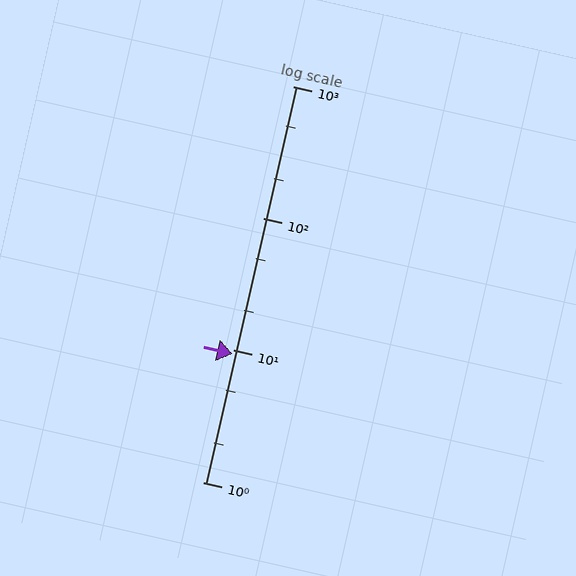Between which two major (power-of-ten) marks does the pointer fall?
The pointer is between 1 and 10.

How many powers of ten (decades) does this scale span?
The scale spans 3 decades, from 1 to 1000.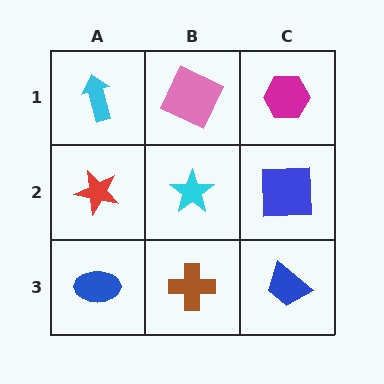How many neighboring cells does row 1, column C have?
2.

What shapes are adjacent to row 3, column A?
A red star (row 2, column A), a brown cross (row 3, column B).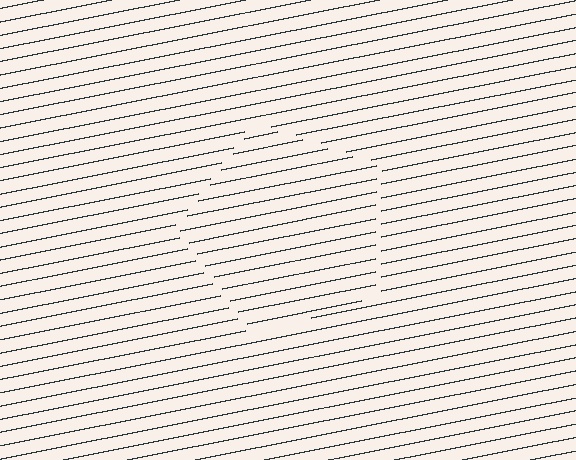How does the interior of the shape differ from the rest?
The interior of the shape contains the same grating, shifted by half a period — the contour is defined by the phase discontinuity where line-ends from the inner and outer gratings abut.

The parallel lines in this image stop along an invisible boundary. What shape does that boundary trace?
An illusory pentagon. The interior of the shape contains the same grating, shifted by half a period — the contour is defined by the phase discontinuity where line-ends from the inner and outer gratings abut.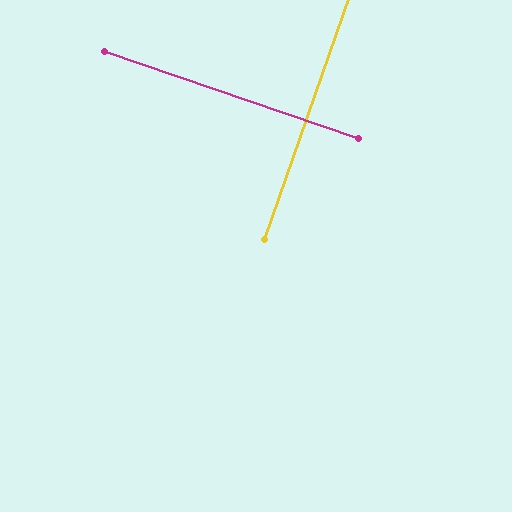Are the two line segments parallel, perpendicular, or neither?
Perpendicular — they meet at approximately 90°.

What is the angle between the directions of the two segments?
Approximately 90 degrees.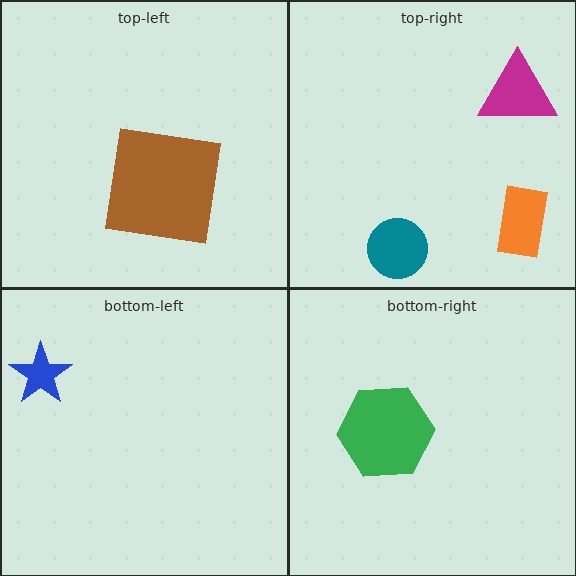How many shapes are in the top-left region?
1.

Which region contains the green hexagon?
The bottom-right region.